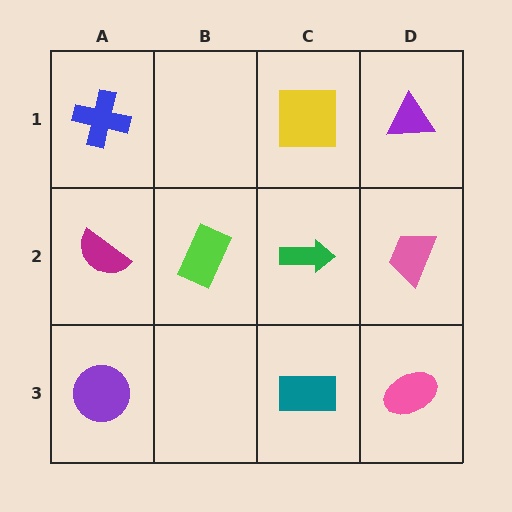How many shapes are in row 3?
3 shapes.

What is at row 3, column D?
A pink ellipse.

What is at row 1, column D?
A purple triangle.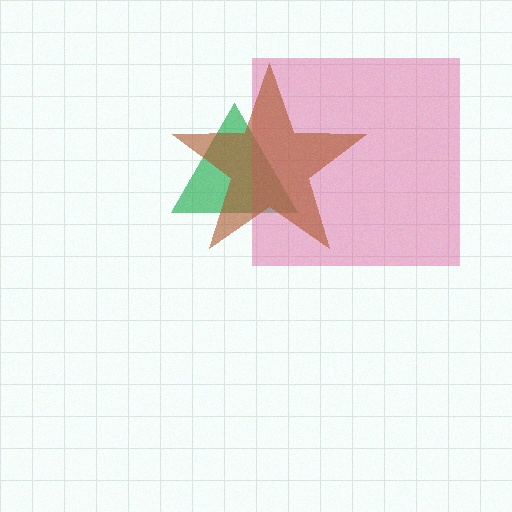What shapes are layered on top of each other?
The layered shapes are: a green triangle, a pink square, a brown star.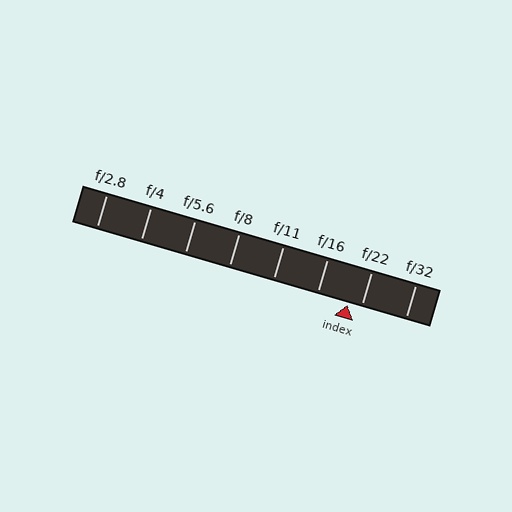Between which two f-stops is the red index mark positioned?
The index mark is between f/16 and f/22.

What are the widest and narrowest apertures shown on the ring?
The widest aperture shown is f/2.8 and the narrowest is f/32.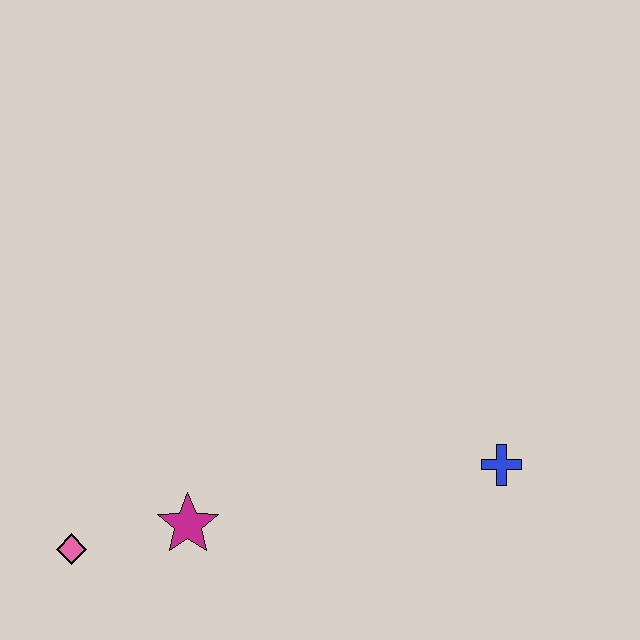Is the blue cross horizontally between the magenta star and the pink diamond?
No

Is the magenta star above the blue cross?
No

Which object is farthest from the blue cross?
The pink diamond is farthest from the blue cross.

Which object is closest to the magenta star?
The pink diamond is closest to the magenta star.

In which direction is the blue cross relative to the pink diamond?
The blue cross is to the right of the pink diamond.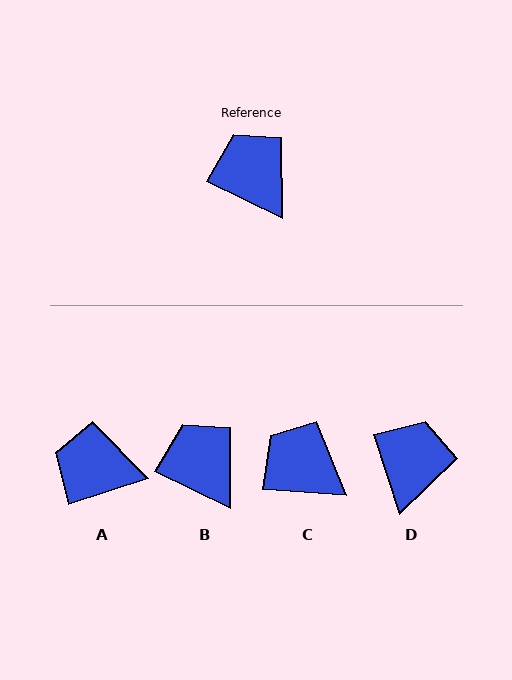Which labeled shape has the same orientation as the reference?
B.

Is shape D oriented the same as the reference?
No, it is off by about 46 degrees.